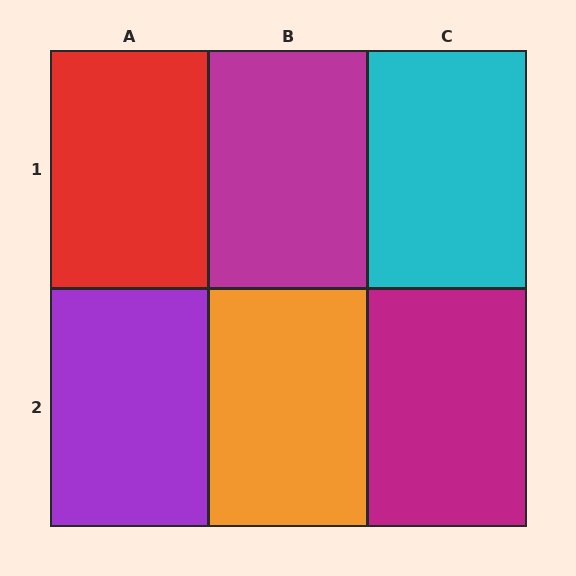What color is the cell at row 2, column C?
Magenta.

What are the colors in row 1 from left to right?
Red, magenta, cyan.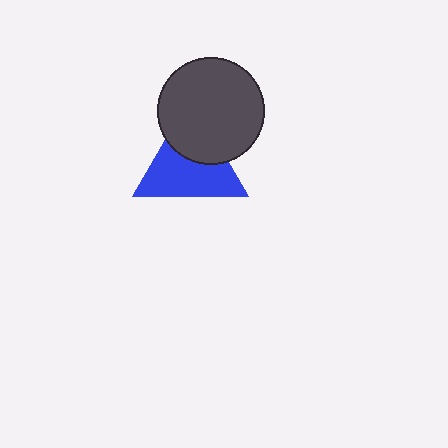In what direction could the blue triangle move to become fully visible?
The blue triangle could move down. That would shift it out from behind the dark gray circle entirely.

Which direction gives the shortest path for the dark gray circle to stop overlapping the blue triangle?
Moving up gives the shortest separation.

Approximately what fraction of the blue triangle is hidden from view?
Roughly 37% of the blue triangle is hidden behind the dark gray circle.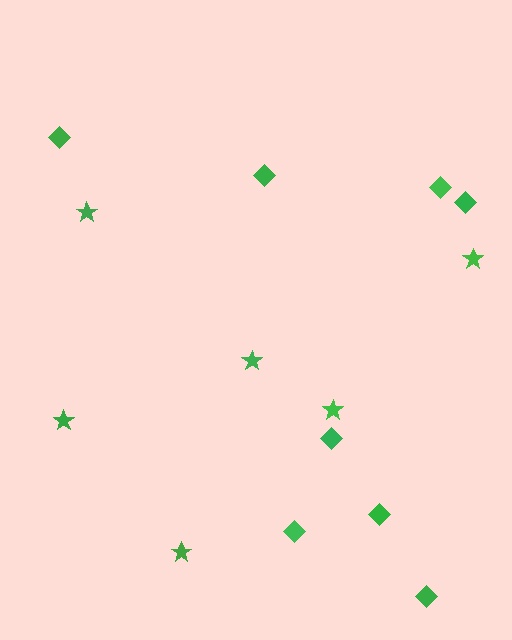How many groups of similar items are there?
There are 2 groups: one group of diamonds (8) and one group of stars (6).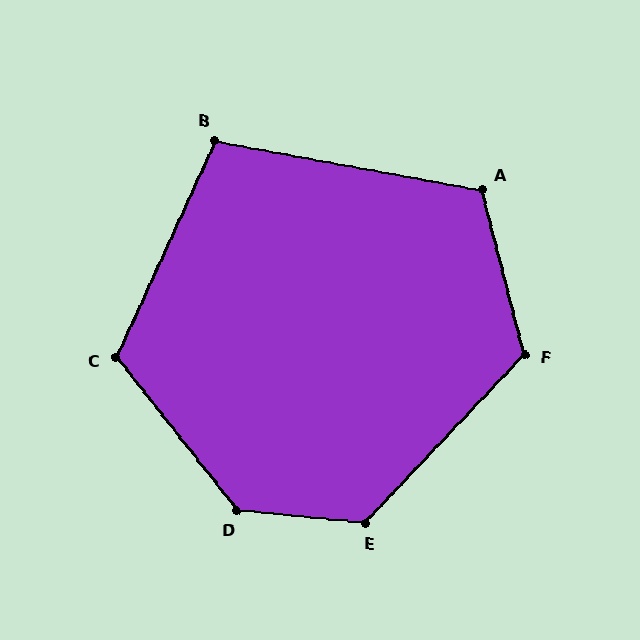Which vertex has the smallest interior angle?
B, at approximately 104 degrees.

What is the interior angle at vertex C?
Approximately 117 degrees (obtuse).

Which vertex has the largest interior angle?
D, at approximately 134 degrees.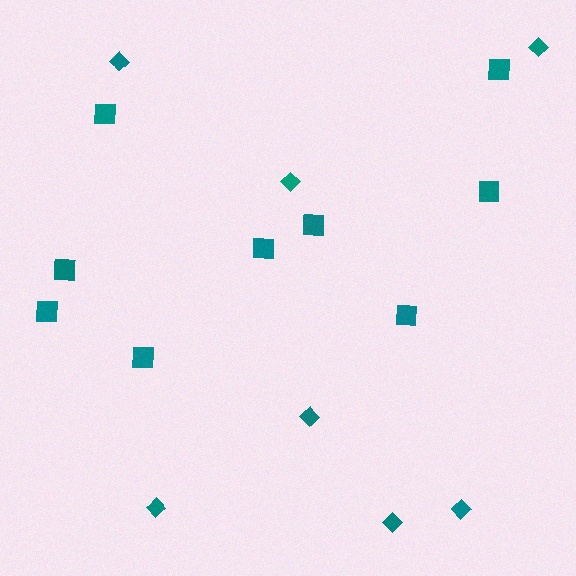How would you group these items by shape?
There are 2 groups: one group of squares (9) and one group of diamonds (7).